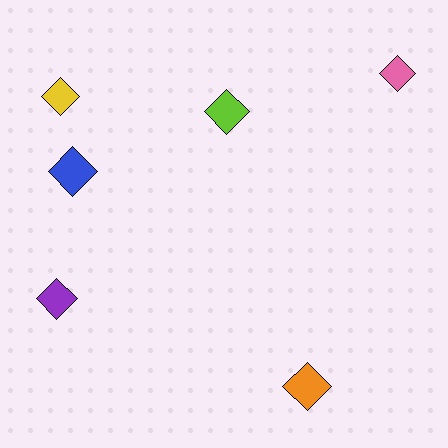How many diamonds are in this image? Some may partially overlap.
There are 6 diamonds.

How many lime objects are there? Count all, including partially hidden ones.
There is 1 lime object.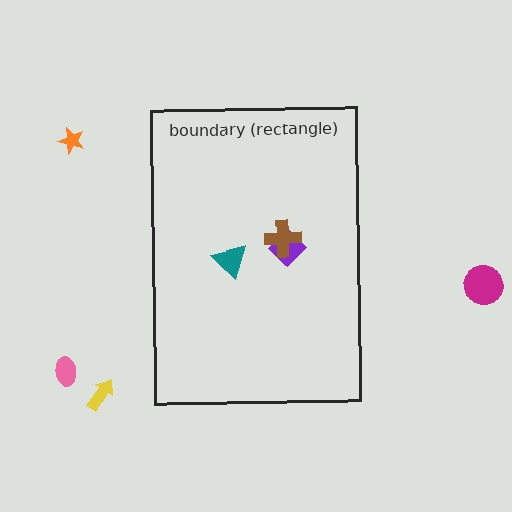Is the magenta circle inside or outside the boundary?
Outside.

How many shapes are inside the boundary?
3 inside, 4 outside.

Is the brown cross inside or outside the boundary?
Inside.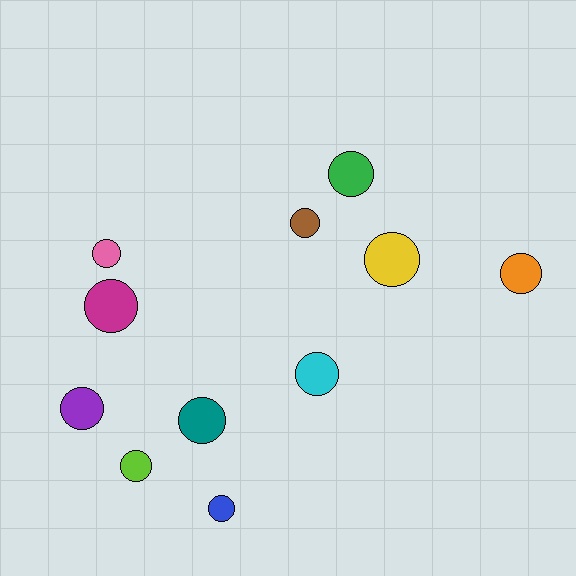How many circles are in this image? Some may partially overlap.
There are 11 circles.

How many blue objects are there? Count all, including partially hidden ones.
There is 1 blue object.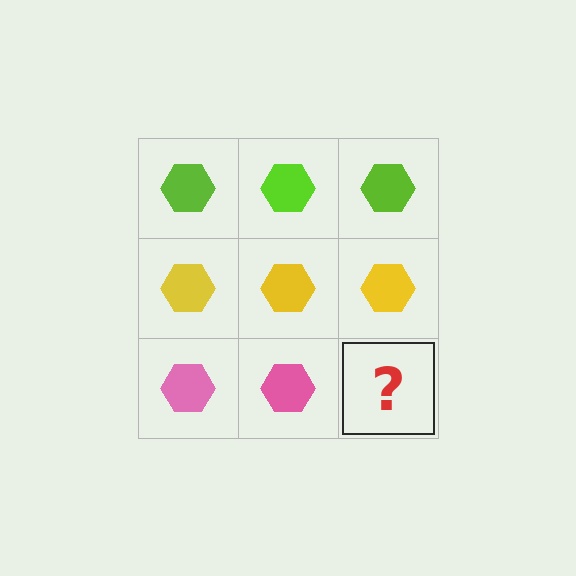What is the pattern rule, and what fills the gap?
The rule is that each row has a consistent color. The gap should be filled with a pink hexagon.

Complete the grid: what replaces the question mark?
The question mark should be replaced with a pink hexagon.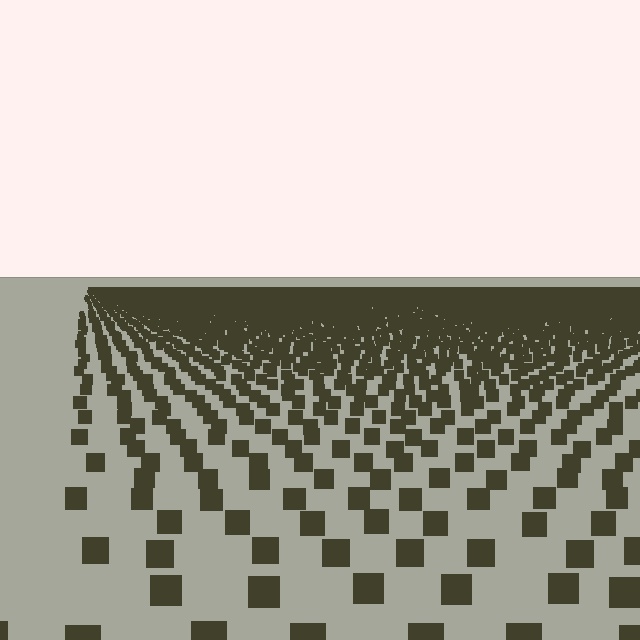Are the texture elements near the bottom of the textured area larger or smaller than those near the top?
Larger. Near the bottom, elements are closer to the viewer and appear at a bigger on-screen size.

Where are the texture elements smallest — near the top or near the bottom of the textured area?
Near the top.